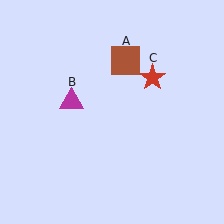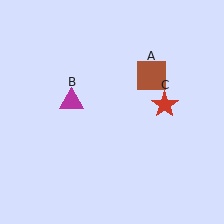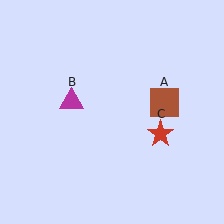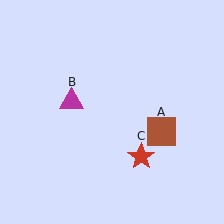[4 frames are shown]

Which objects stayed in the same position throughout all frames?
Magenta triangle (object B) remained stationary.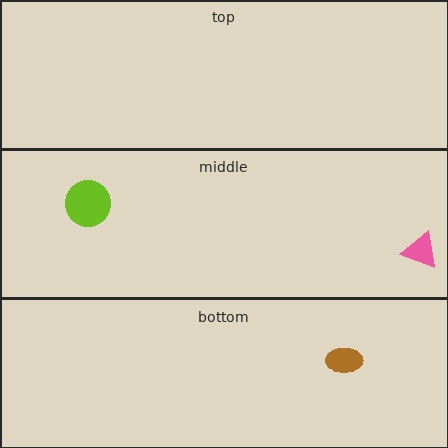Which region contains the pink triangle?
The middle region.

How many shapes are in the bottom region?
1.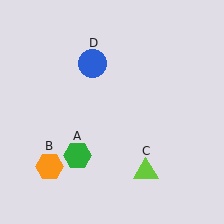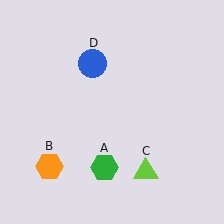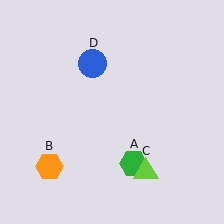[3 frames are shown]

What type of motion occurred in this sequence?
The green hexagon (object A) rotated counterclockwise around the center of the scene.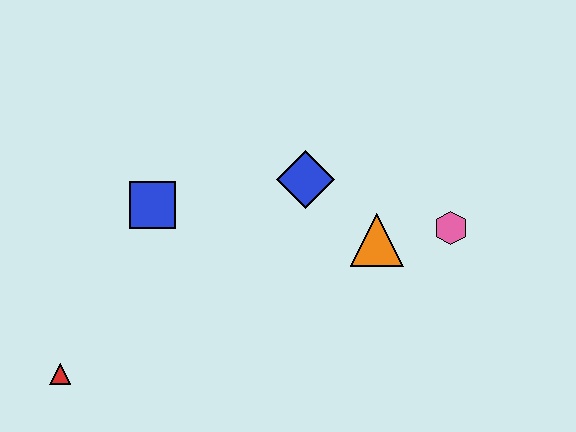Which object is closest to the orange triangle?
The pink hexagon is closest to the orange triangle.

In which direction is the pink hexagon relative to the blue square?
The pink hexagon is to the right of the blue square.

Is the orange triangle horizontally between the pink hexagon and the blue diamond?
Yes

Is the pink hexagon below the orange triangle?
No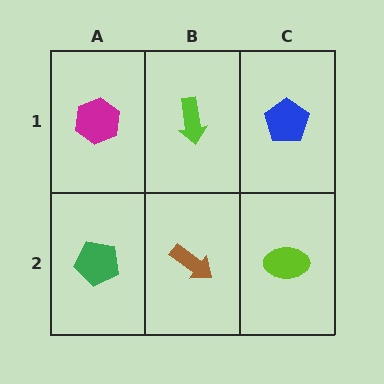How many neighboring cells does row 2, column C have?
2.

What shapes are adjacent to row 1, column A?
A green pentagon (row 2, column A), a lime arrow (row 1, column B).